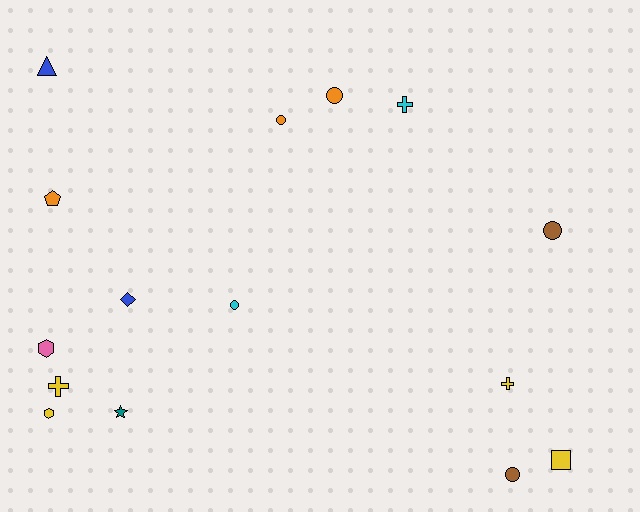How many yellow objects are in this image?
There are 4 yellow objects.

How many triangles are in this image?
There is 1 triangle.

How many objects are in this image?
There are 15 objects.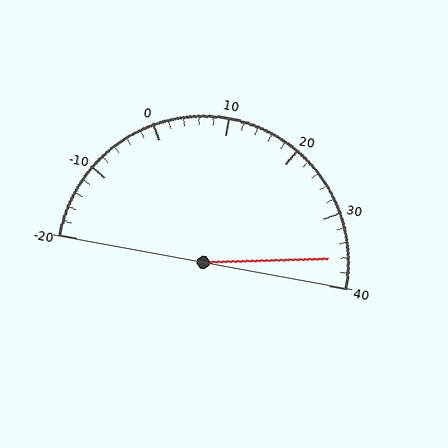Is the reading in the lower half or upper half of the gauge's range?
The reading is in the upper half of the range (-20 to 40).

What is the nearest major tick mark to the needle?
The nearest major tick mark is 40.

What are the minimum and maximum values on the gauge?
The gauge ranges from -20 to 40.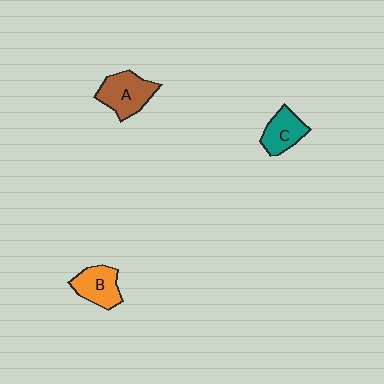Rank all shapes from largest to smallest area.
From largest to smallest: A (brown), B (orange), C (teal).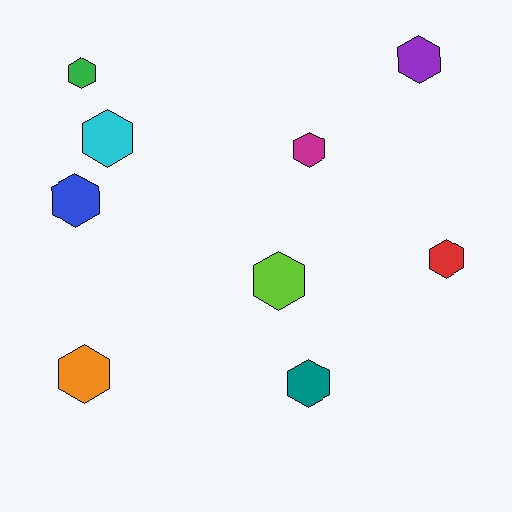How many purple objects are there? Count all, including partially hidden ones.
There is 1 purple object.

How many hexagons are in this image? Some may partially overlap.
There are 9 hexagons.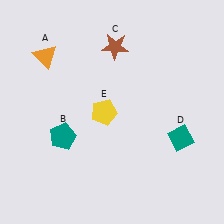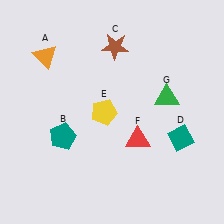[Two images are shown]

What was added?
A red triangle (F), a green triangle (G) were added in Image 2.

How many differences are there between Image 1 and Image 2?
There are 2 differences between the two images.